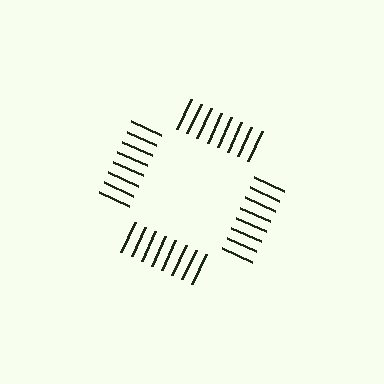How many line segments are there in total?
32 — 8 along each of the 4 edges.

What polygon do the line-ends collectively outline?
An illusory square — the line segments terminate on its edges but no continuous stroke is drawn.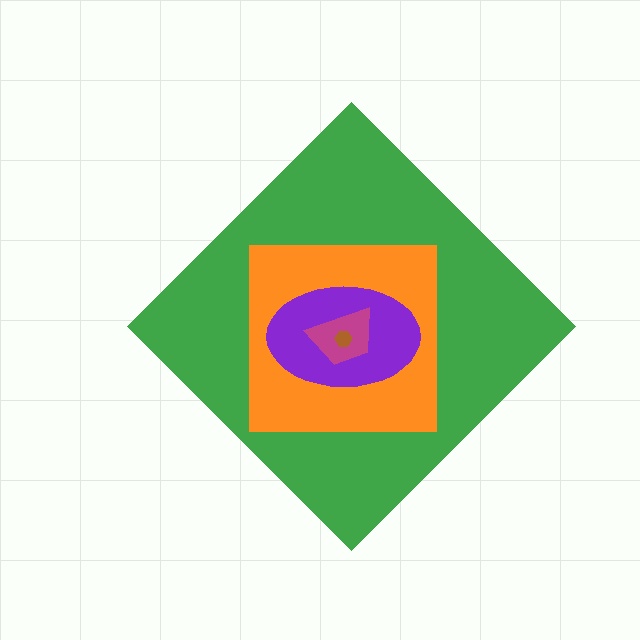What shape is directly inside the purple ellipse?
The magenta trapezoid.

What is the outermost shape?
The green diamond.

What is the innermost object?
The brown hexagon.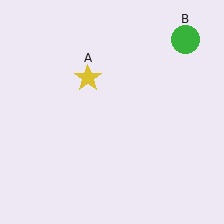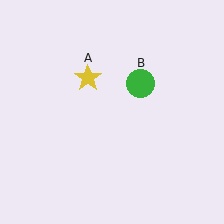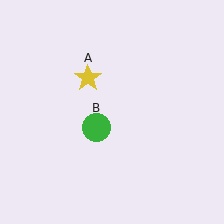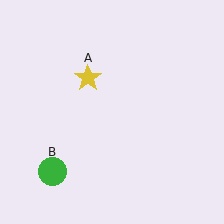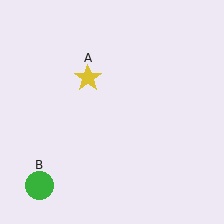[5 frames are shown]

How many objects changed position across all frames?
1 object changed position: green circle (object B).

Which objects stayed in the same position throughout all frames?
Yellow star (object A) remained stationary.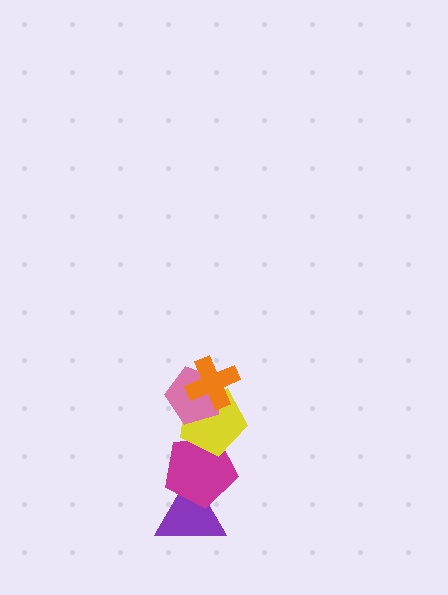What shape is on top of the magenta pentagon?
The yellow pentagon is on top of the magenta pentagon.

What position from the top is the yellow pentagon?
The yellow pentagon is 3rd from the top.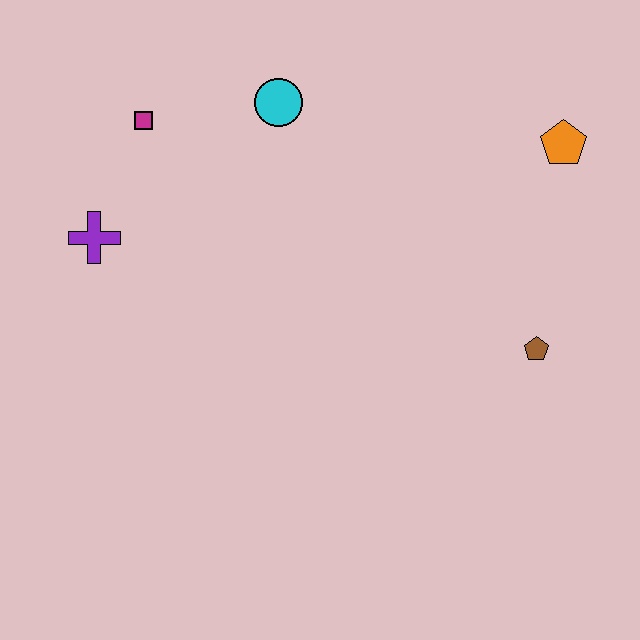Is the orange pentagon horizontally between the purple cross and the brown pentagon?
No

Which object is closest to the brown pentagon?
The orange pentagon is closest to the brown pentagon.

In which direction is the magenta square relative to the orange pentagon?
The magenta square is to the left of the orange pentagon.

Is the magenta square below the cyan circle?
Yes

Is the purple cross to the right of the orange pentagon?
No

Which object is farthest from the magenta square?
The brown pentagon is farthest from the magenta square.